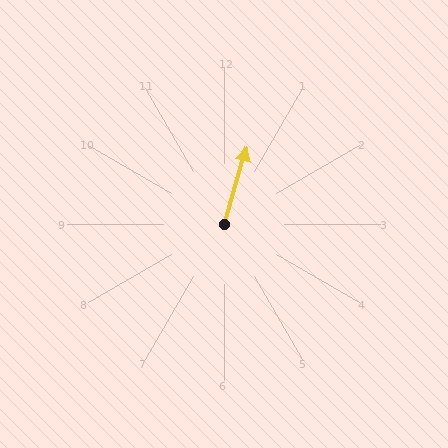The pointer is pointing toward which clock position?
Roughly 1 o'clock.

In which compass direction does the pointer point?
North.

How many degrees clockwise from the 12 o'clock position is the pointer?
Approximately 17 degrees.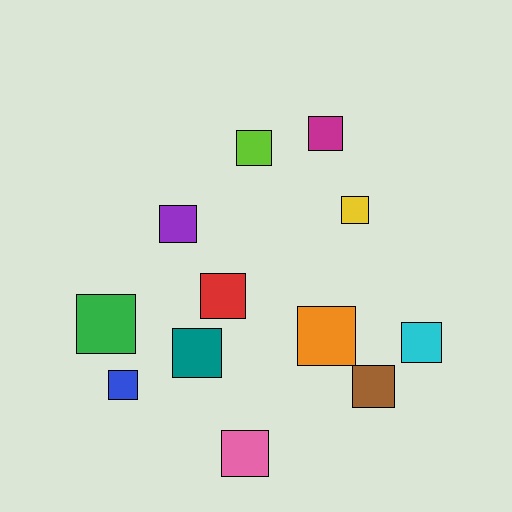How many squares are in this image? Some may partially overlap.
There are 12 squares.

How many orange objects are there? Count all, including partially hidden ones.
There is 1 orange object.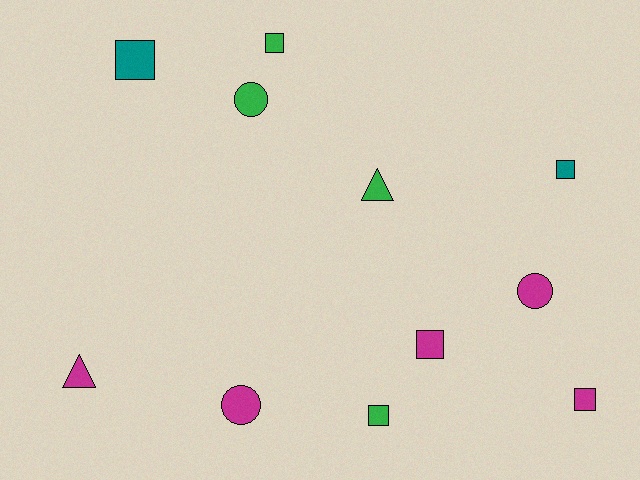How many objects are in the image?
There are 11 objects.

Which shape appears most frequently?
Square, with 6 objects.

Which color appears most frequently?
Magenta, with 5 objects.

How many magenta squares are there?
There are 2 magenta squares.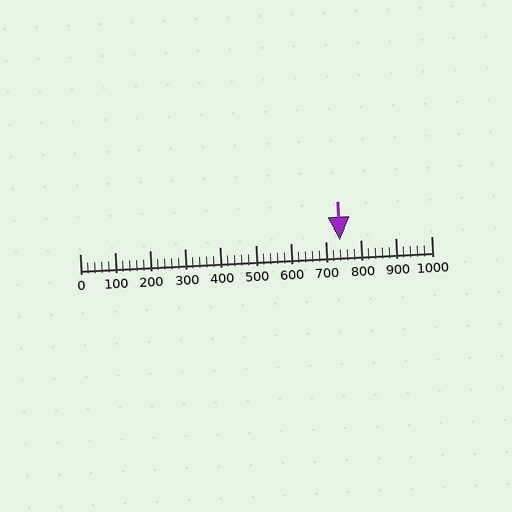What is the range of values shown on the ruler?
The ruler shows values from 0 to 1000.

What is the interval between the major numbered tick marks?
The major tick marks are spaced 100 units apart.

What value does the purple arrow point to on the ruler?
The purple arrow points to approximately 739.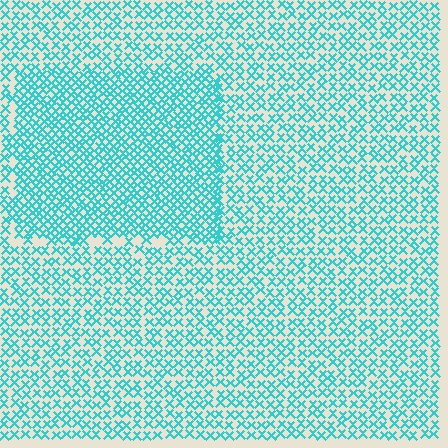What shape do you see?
I see a rectangle.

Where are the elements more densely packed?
The elements are more densely packed inside the rectangle boundary.